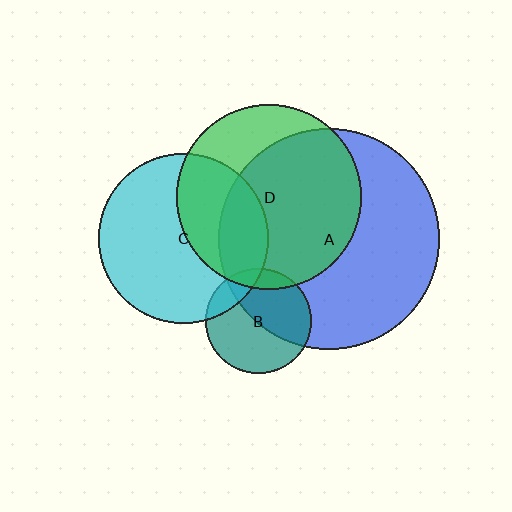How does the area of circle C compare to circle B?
Approximately 2.6 times.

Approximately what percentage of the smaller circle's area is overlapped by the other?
Approximately 10%.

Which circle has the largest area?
Circle A (blue).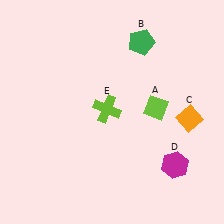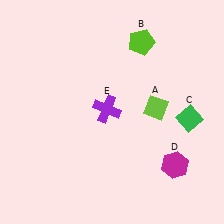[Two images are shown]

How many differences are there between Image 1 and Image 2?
There are 3 differences between the two images.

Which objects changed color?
B changed from green to lime. C changed from orange to green. E changed from lime to purple.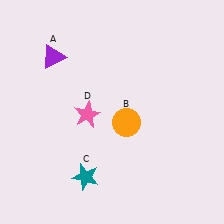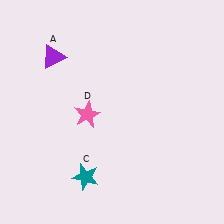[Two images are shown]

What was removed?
The orange circle (B) was removed in Image 2.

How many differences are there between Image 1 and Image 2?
There is 1 difference between the two images.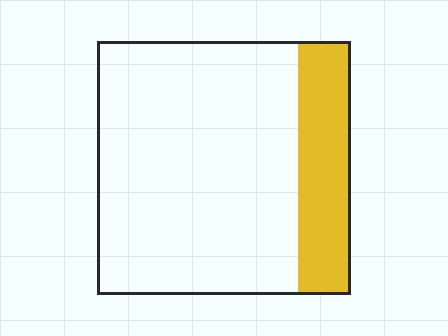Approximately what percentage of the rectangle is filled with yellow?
Approximately 20%.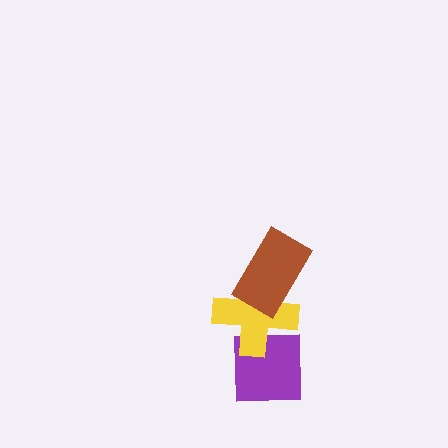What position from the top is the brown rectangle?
The brown rectangle is 1st from the top.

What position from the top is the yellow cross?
The yellow cross is 2nd from the top.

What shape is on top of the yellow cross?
The brown rectangle is on top of the yellow cross.